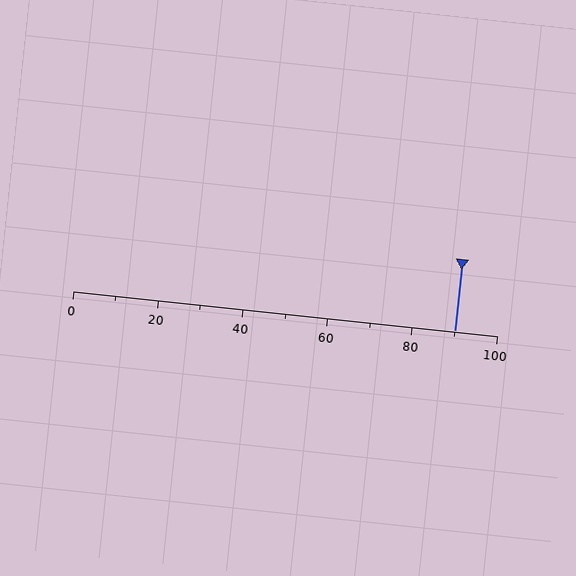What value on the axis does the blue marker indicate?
The marker indicates approximately 90.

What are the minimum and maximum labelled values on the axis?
The axis runs from 0 to 100.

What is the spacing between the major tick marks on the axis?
The major ticks are spaced 20 apart.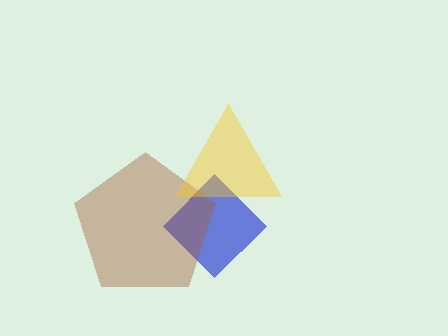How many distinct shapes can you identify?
There are 3 distinct shapes: a blue diamond, a brown pentagon, a yellow triangle.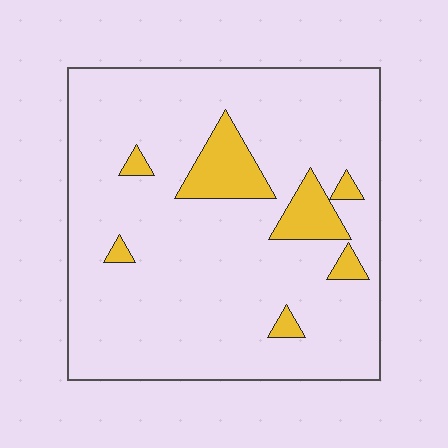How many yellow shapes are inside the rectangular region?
7.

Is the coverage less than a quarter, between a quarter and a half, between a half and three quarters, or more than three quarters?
Less than a quarter.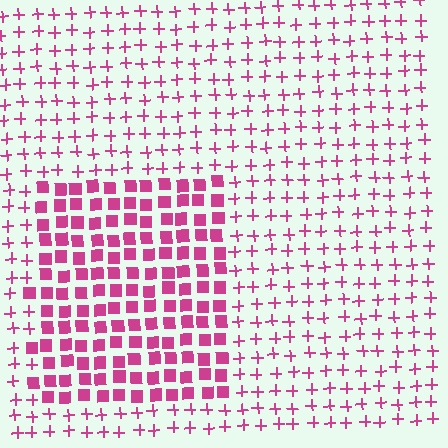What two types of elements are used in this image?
The image uses squares inside the rectangle region and plus signs outside it.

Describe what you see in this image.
The image is filled with small magenta elements arranged in a uniform grid. A rectangle-shaped region contains squares, while the surrounding area contains plus signs. The boundary is defined purely by the change in element shape.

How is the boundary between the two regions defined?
The boundary is defined by a change in element shape: squares inside vs. plus signs outside. All elements share the same color and spacing.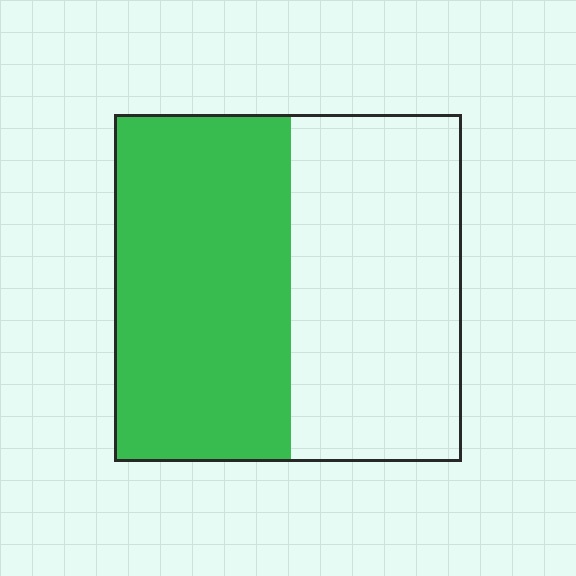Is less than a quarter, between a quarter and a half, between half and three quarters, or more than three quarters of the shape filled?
Between half and three quarters.